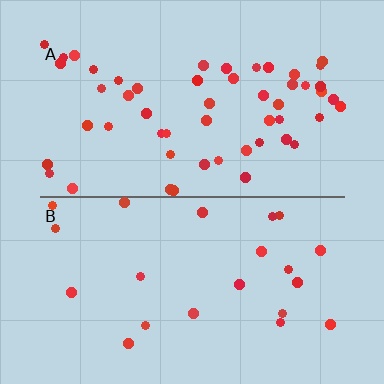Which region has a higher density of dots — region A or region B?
A (the top).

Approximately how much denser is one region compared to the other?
Approximately 2.4× — region A over region B.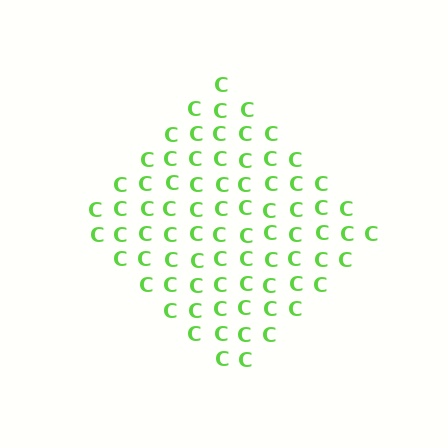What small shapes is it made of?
It is made of small letter C's.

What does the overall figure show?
The overall figure shows a diamond.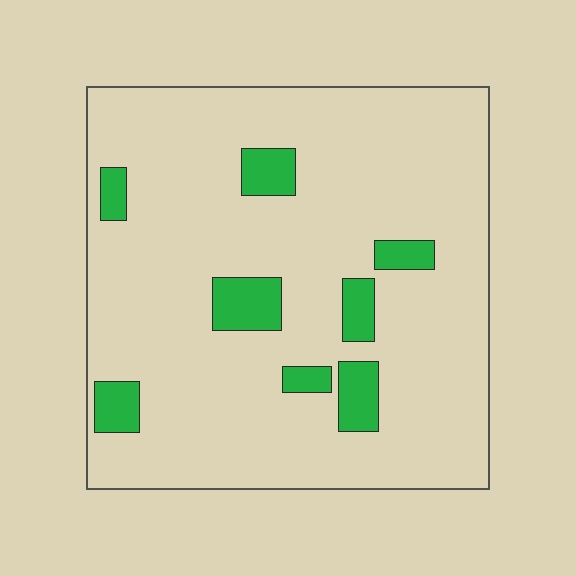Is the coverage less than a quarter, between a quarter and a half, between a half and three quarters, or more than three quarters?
Less than a quarter.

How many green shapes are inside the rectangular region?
8.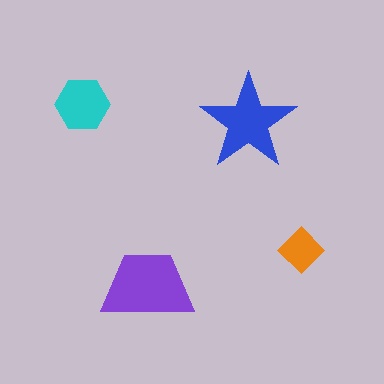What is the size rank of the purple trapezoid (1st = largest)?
1st.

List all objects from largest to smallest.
The purple trapezoid, the blue star, the cyan hexagon, the orange diamond.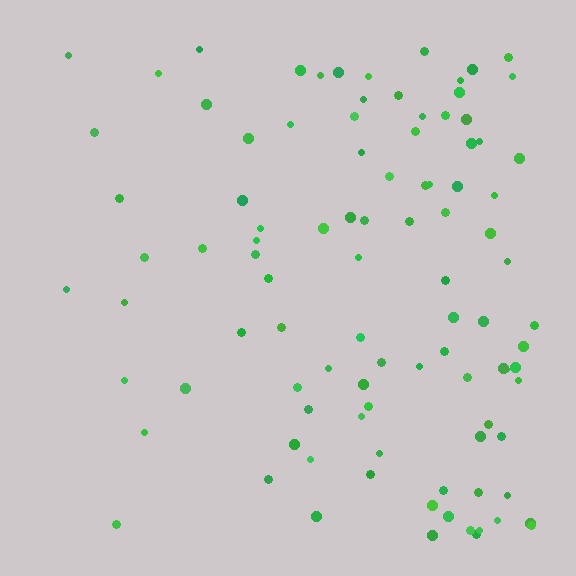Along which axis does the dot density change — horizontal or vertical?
Horizontal.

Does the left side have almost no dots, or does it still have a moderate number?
Still a moderate number, just noticeably fewer than the right.